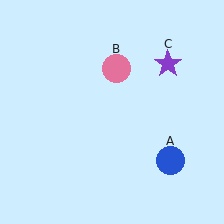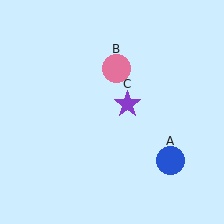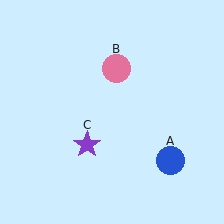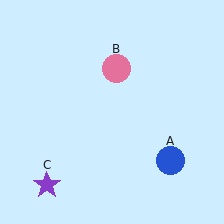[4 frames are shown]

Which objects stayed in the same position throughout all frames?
Blue circle (object A) and pink circle (object B) remained stationary.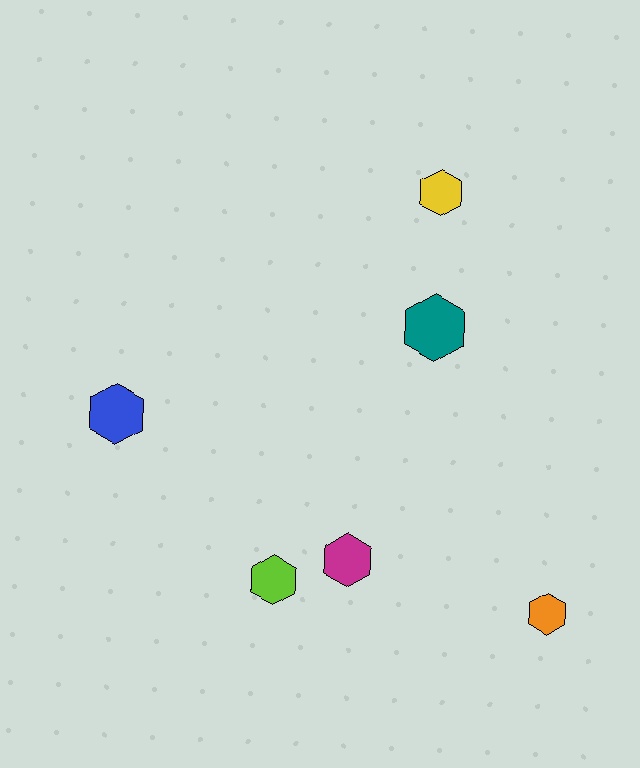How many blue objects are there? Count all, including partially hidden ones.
There is 1 blue object.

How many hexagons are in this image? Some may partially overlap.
There are 6 hexagons.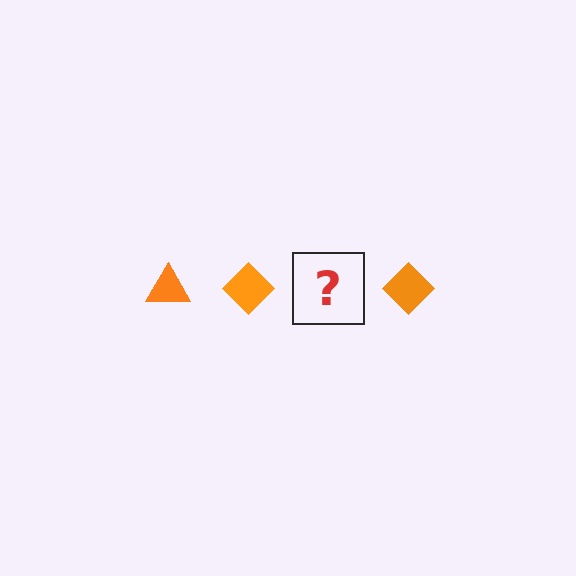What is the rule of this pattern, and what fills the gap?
The rule is that the pattern cycles through triangle, diamond shapes in orange. The gap should be filled with an orange triangle.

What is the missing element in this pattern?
The missing element is an orange triangle.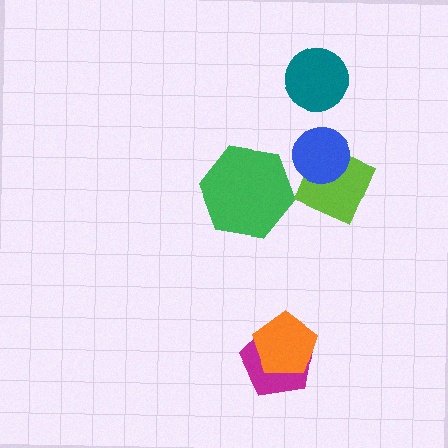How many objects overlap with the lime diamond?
1 object overlaps with the lime diamond.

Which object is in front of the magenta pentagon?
The orange pentagon is in front of the magenta pentagon.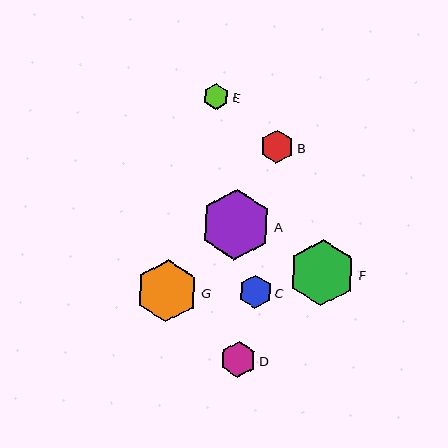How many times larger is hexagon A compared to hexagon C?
Hexagon A is approximately 2.1 times the size of hexagon C.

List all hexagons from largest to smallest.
From largest to smallest: A, F, G, D, B, C, E.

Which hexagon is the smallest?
Hexagon E is the smallest with a size of approximately 26 pixels.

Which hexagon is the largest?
Hexagon A is the largest with a size of approximately 71 pixels.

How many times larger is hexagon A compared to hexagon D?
Hexagon A is approximately 2.0 times the size of hexagon D.